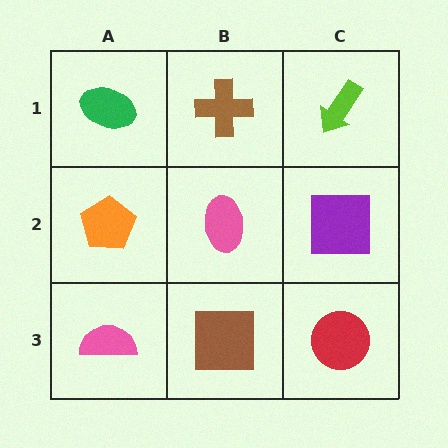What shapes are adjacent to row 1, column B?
A pink ellipse (row 2, column B), a green ellipse (row 1, column A), a lime arrow (row 1, column C).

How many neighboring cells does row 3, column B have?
3.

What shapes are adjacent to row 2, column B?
A brown cross (row 1, column B), a brown square (row 3, column B), an orange pentagon (row 2, column A), a purple square (row 2, column C).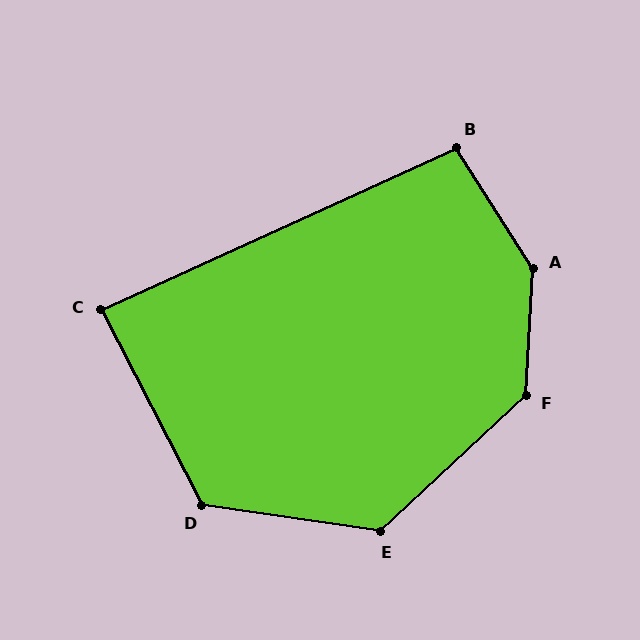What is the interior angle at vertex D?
Approximately 126 degrees (obtuse).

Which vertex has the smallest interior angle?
C, at approximately 87 degrees.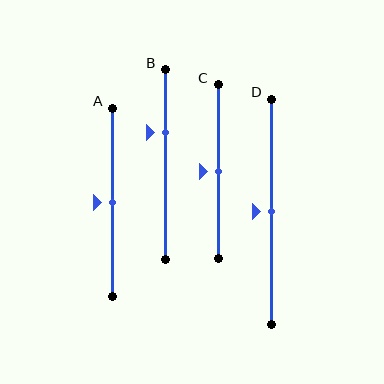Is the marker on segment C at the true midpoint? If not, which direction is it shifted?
Yes, the marker on segment C is at the true midpoint.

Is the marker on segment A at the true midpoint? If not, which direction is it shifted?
Yes, the marker on segment A is at the true midpoint.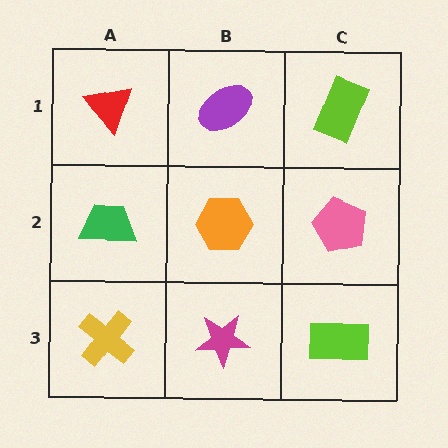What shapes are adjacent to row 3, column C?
A pink pentagon (row 2, column C), a magenta star (row 3, column B).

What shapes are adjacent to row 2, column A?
A red triangle (row 1, column A), a yellow cross (row 3, column A), an orange hexagon (row 2, column B).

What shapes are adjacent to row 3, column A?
A green trapezoid (row 2, column A), a magenta star (row 3, column B).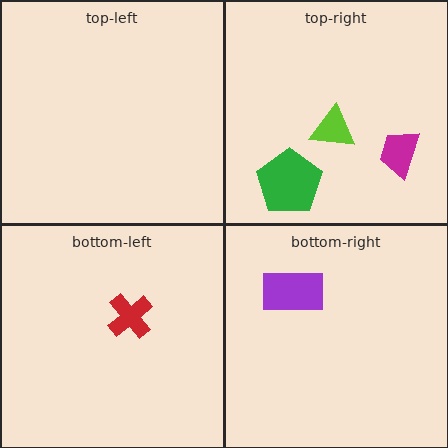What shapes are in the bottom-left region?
The red cross.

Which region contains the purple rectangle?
The bottom-right region.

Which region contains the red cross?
The bottom-left region.